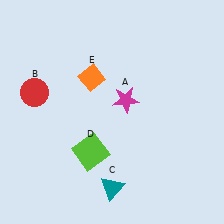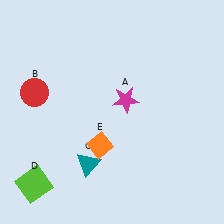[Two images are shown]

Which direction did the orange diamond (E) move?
The orange diamond (E) moved down.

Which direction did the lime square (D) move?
The lime square (D) moved left.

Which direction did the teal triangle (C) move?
The teal triangle (C) moved up.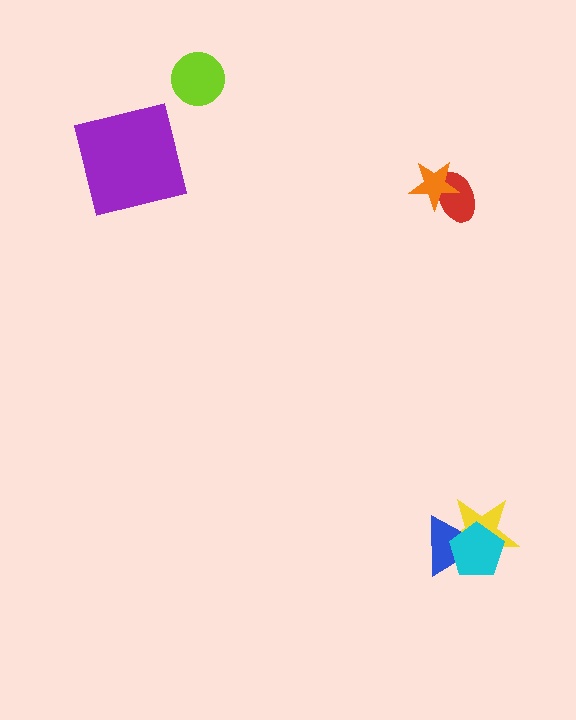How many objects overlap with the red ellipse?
1 object overlaps with the red ellipse.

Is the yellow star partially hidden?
Yes, it is partially covered by another shape.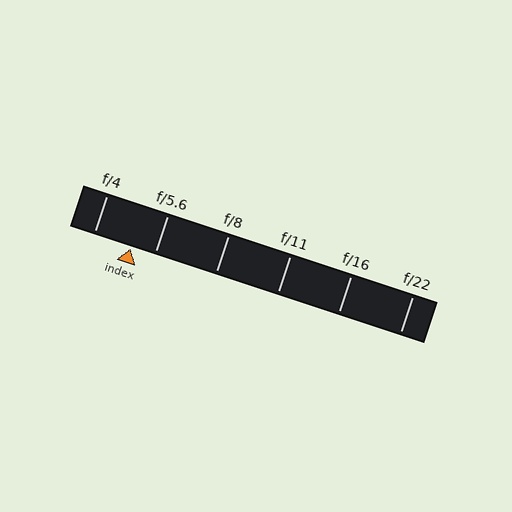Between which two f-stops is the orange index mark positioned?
The index mark is between f/4 and f/5.6.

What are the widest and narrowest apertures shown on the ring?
The widest aperture shown is f/4 and the narrowest is f/22.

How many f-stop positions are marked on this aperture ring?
There are 6 f-stop positions marked.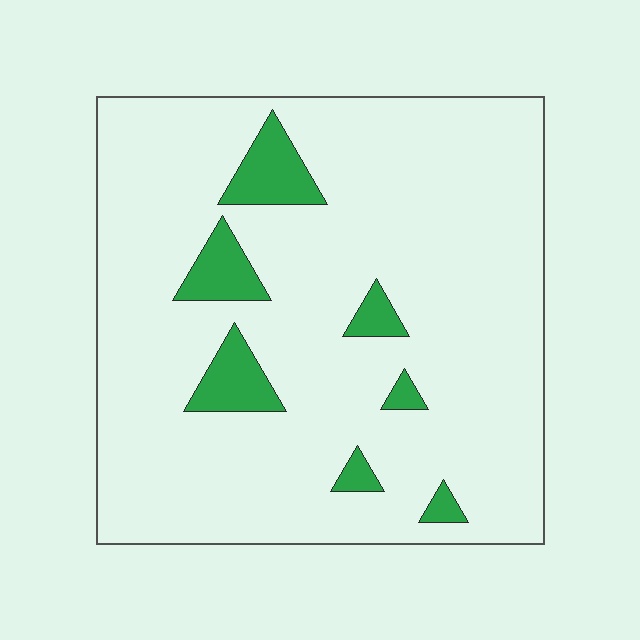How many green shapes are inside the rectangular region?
7.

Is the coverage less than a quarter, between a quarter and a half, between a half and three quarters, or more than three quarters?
Less than a quarter.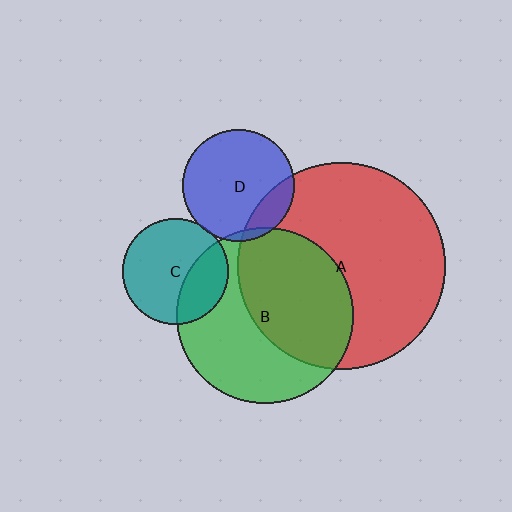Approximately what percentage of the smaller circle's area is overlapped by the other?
Approximately 20%.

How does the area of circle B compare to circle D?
Approximately 2.5 times.